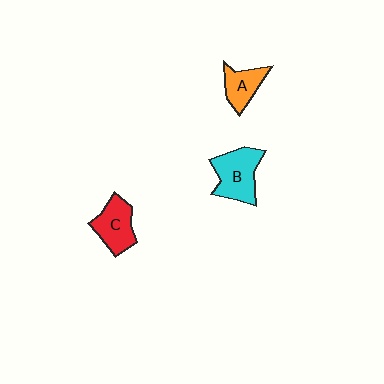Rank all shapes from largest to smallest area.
From largest to smallest: B (cyan), C (red), A (orange).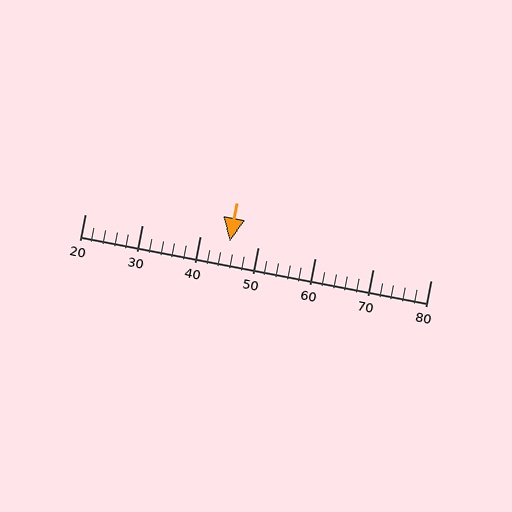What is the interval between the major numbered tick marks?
The major tick marks are spaced 10 units apart.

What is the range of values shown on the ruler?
The ruler shows values from 20 to 80.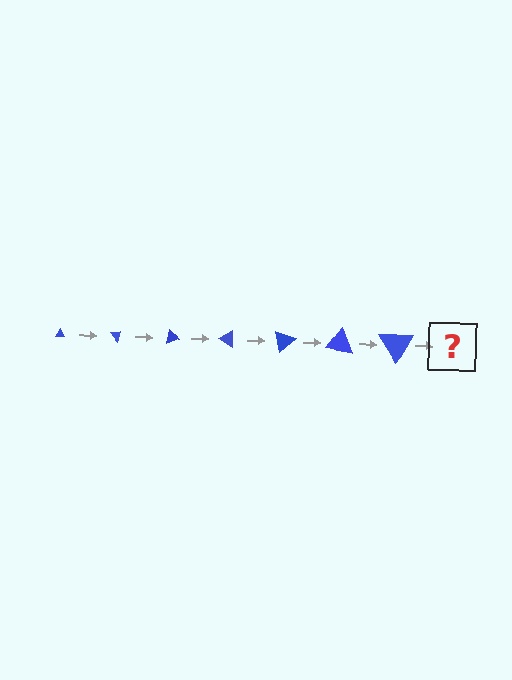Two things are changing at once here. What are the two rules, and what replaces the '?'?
The two rules are that the triangle grows larger each step and it rotates 50 degrees each step. The '?' should be a triangle, larger than the previous one and rotated 350 degrees from the start.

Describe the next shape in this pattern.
It should be a triangle, larger than the previous one and rotated 350 degrees from the start.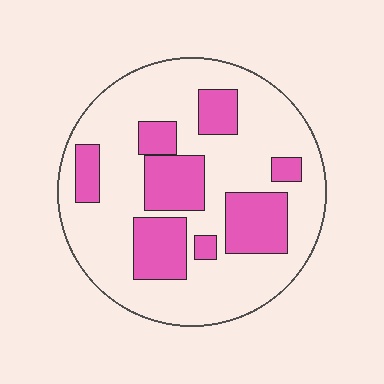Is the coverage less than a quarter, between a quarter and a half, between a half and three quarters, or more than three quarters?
Between a quarter and a half.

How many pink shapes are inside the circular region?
8.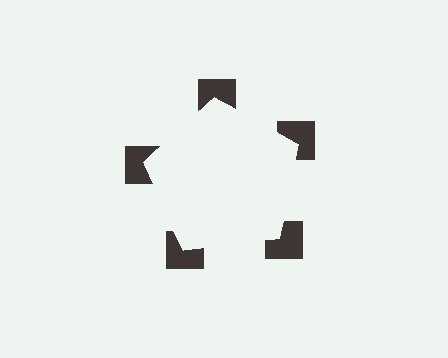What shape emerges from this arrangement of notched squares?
An illusory pentagon — its edges are inferred from the aligned wedge cuts in the notched squares, not physically drawn.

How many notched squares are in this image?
There are 5 — one at each vertex of the illusory pentagon.